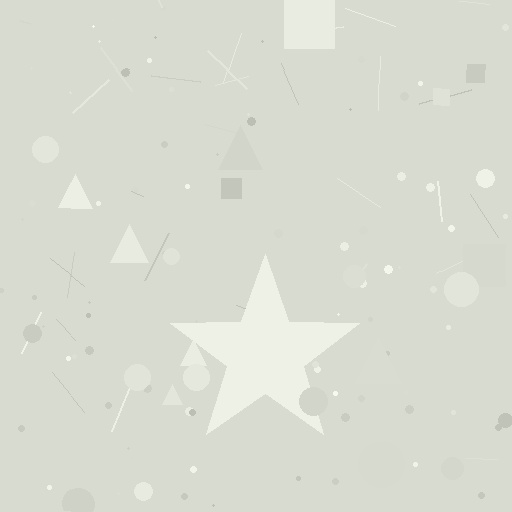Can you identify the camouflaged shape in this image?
The camouflaged shape is a star.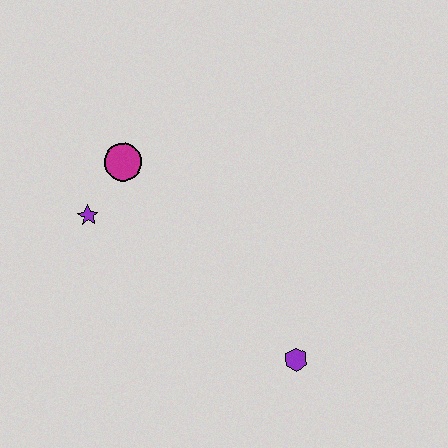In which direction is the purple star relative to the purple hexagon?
The purple star is to the left of the purple hexagon.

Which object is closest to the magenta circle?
The purple star is closest to the magenta circle.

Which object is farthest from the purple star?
The purple hexagon is farthest from the purple star.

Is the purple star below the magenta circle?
Yes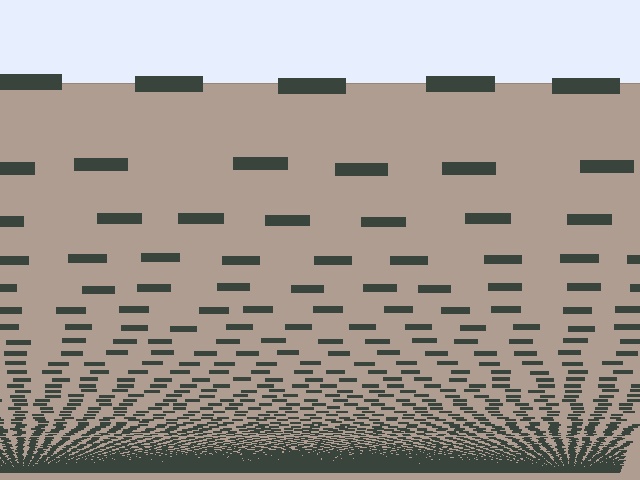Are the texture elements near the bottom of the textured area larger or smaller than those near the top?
Smaller. The gradient is inverted — elements near the bottom are smaller and denser.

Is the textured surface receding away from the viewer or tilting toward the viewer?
The surface appears to tilt toward the viewer. Texture elements get larger and sparser toward the top.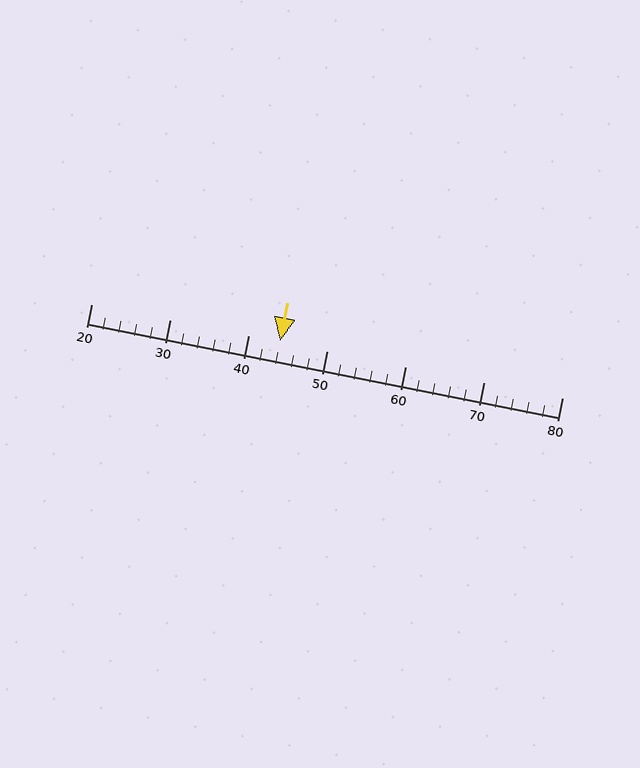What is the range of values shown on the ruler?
The ruler shows values from 20 to 80.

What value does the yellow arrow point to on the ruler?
The yellow arrow points to approximately 44.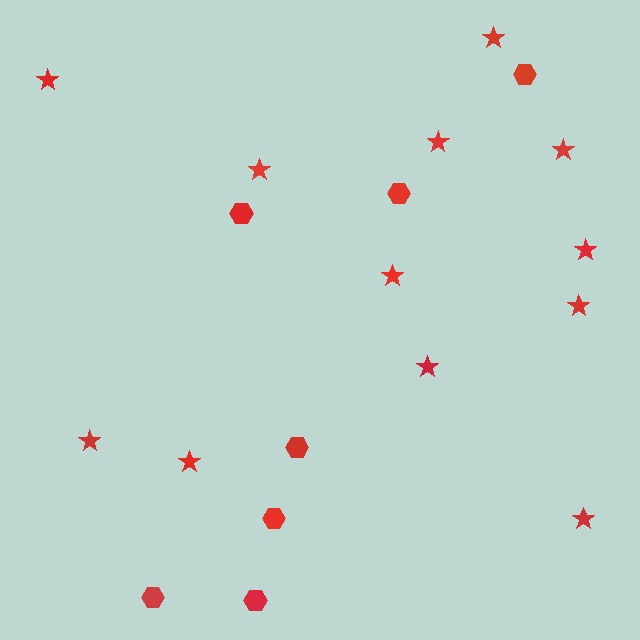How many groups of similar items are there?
There are 2 groups: one group of hexagons (7) and one group of stars (12).